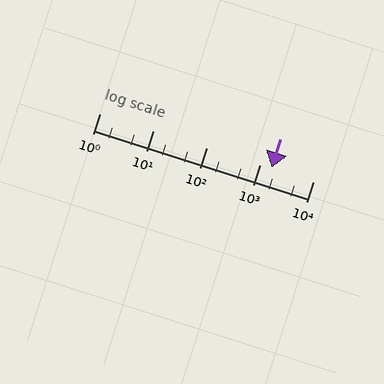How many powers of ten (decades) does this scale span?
The scale spans 4 decades, from 1 to 10000.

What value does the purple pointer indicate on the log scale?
The pointer indicates approximately 1700.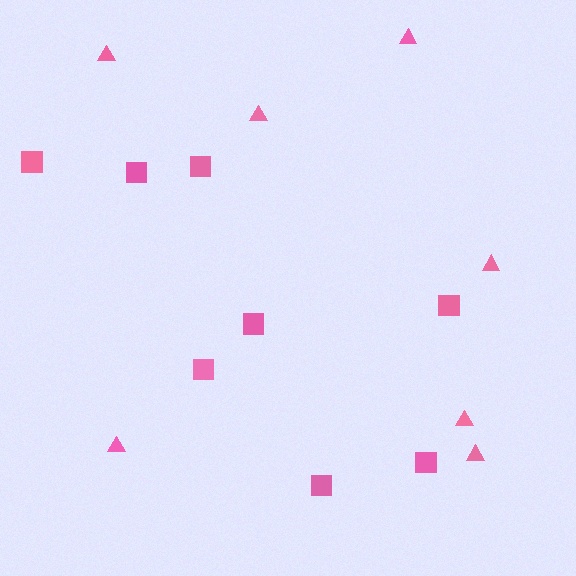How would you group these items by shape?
There are 2 groups: one group of squares (8) and one group of triangles (7).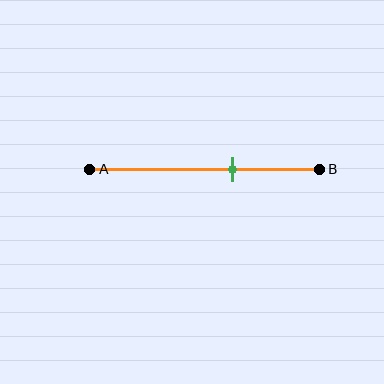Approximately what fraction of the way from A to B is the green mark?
The green mark is approximately 60% of the way from A to B.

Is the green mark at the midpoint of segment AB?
No, the mark is at about 60% from A, not at the 50% midpoint.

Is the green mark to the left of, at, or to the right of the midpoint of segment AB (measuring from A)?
The green mark is to the right of the midpoint of segment AB.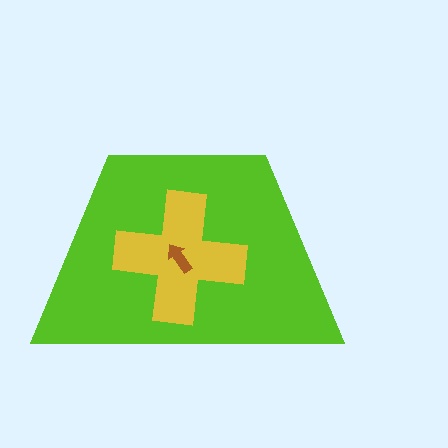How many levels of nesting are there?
3.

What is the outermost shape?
The lime trapezoid.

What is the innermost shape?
The brown arrow.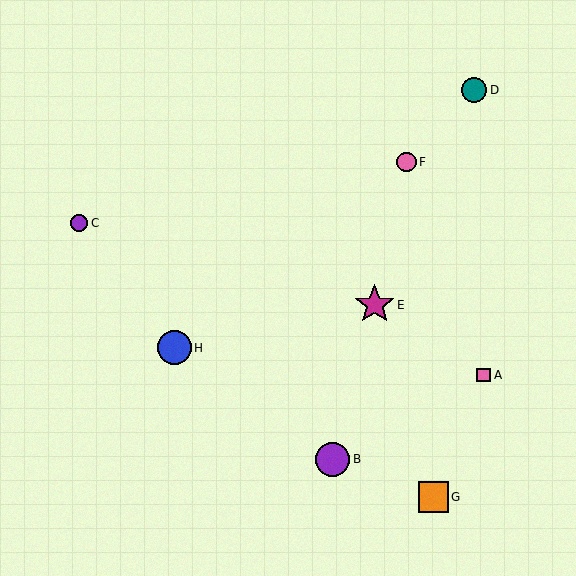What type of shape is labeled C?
Shape C is a purple circle.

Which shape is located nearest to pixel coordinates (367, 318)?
The magenta star (labeled E) at (375, 305) is nearest to that location.